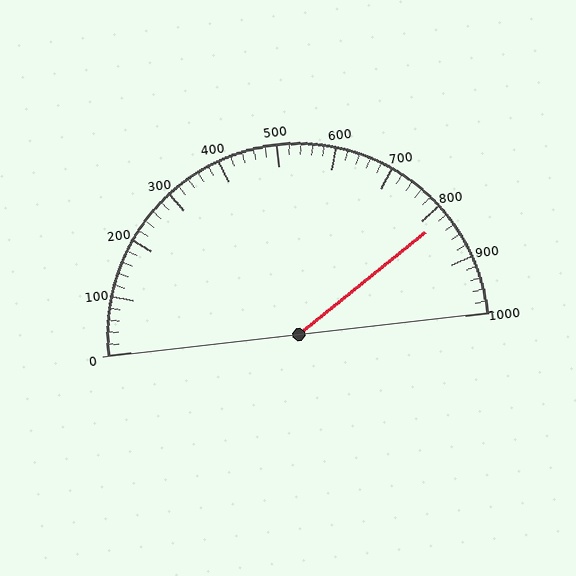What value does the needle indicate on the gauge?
The needle indicates approximately 820.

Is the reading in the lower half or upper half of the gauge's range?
The reading is in the upper half of the range (0 to 1000).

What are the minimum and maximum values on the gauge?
The gauge ranges from 0 to 1000.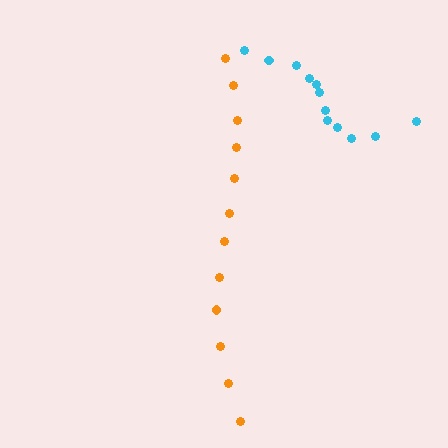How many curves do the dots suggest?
There are 2 distinct paths.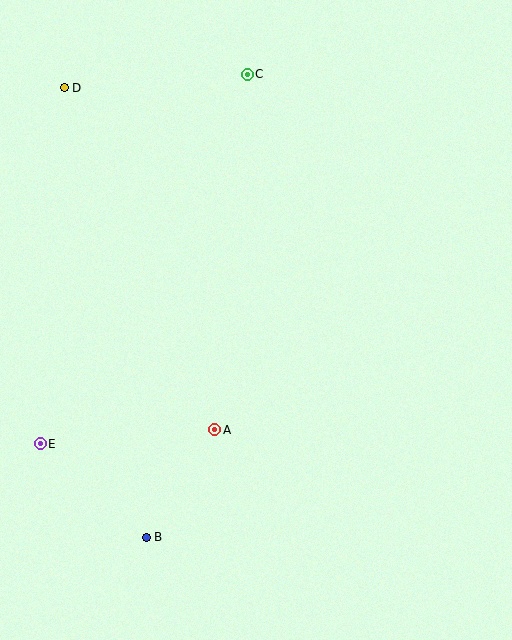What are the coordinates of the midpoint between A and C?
The midpoint between A and C is at (231, 252).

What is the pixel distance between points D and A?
The distance between D and A is 374 pixels.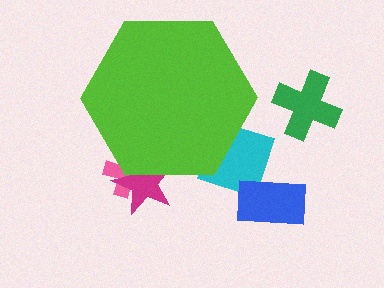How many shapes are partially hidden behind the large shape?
3 shapes are partially hidden.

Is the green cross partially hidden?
No, the green cross is fully visible.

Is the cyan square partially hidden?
Yes, the cyan square is partially hidden behind the lime hexagon.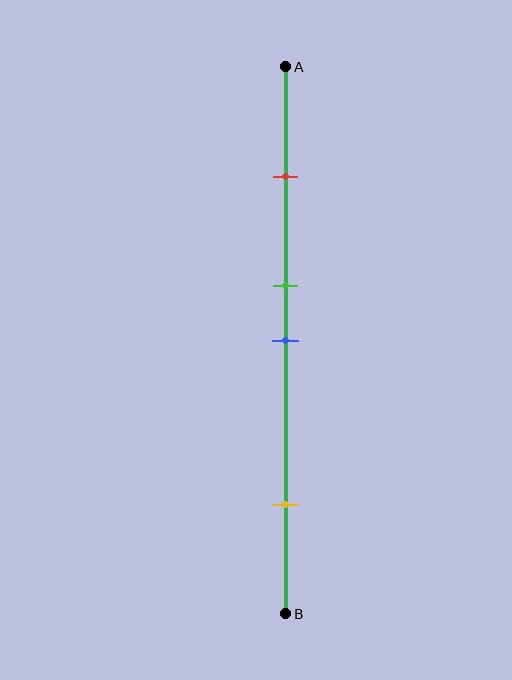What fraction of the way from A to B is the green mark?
The green mark is approximately 40% (0.4) of the way from A to B.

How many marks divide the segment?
There are 4 marks dividing the segment.